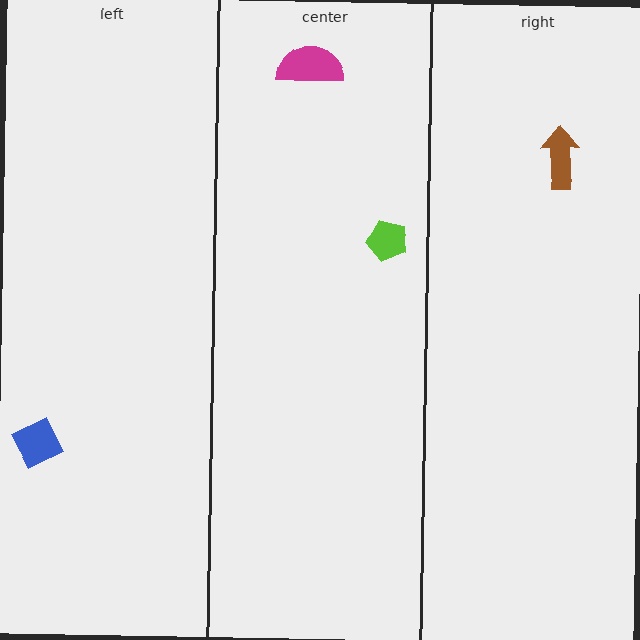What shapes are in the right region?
The brown arrow.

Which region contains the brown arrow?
The right region.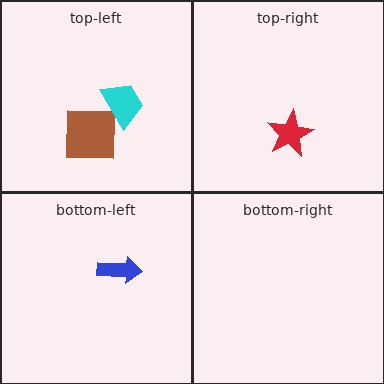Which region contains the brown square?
The top-left region.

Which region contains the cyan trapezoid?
The top-left region.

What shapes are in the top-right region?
The red star.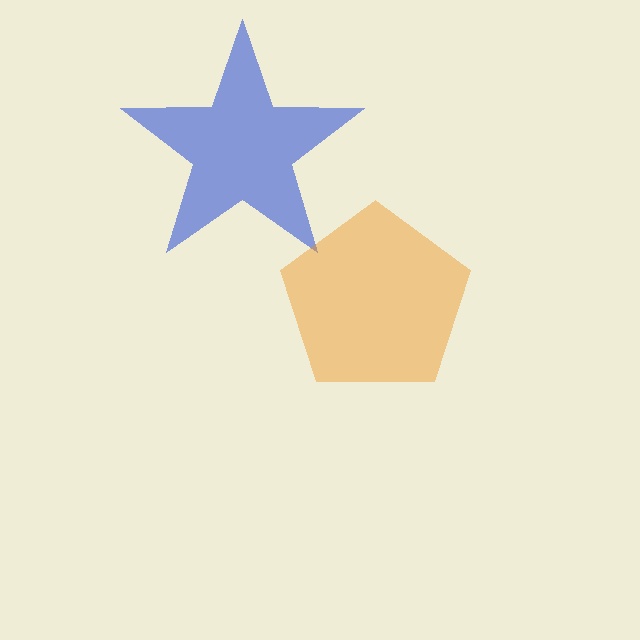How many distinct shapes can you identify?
There are 2 distinct shapes: a blue star, an orange pentagon.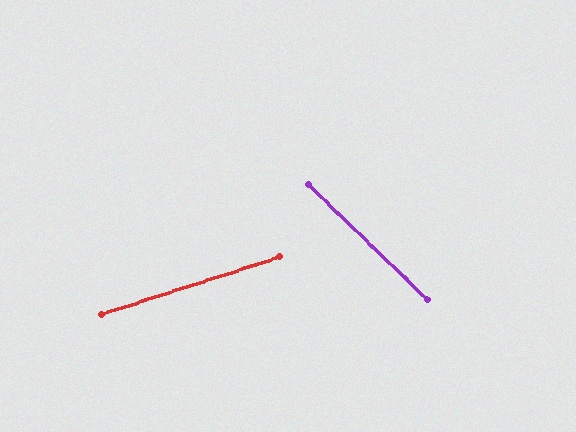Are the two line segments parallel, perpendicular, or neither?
Neither parallel nor perpendicular — they differ by about 62°.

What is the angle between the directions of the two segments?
Approximately 62 degrees.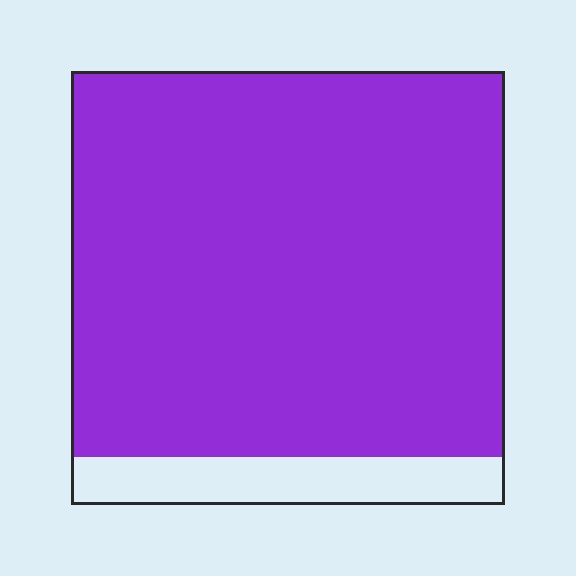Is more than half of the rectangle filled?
Yes.